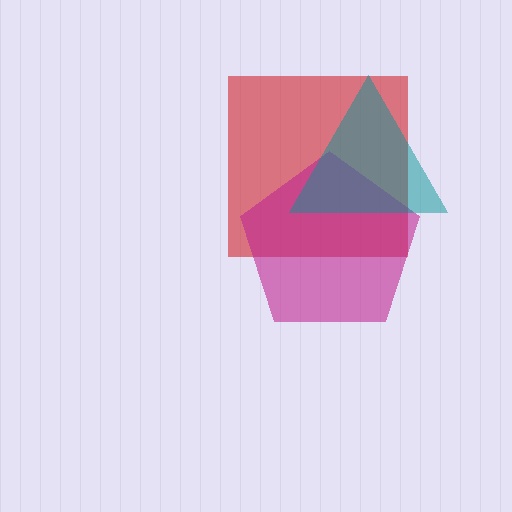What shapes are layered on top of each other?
The layered shapes are: a red square, a magenta pentagon, a teal triangle.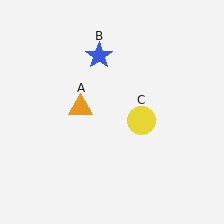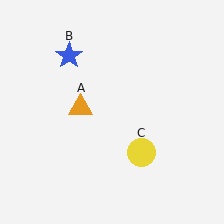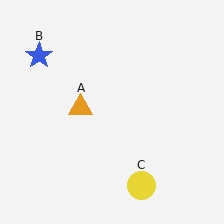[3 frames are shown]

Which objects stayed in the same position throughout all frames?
Orange triangle (object A) remained stationary.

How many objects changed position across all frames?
2 objects changed position: blue star (object B), yellow circle (object C).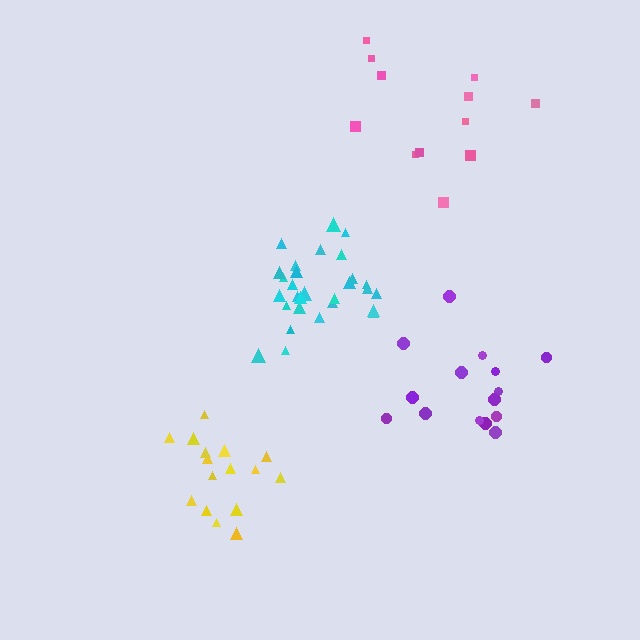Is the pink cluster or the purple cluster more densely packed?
Purple.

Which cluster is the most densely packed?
Cyan.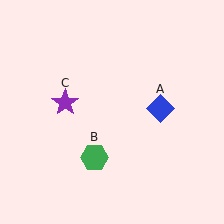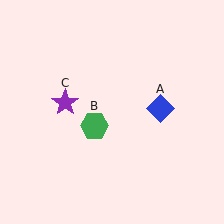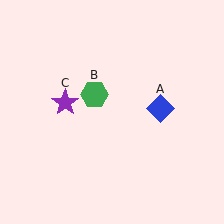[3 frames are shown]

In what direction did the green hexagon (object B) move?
The green hexagon (object B) moved up.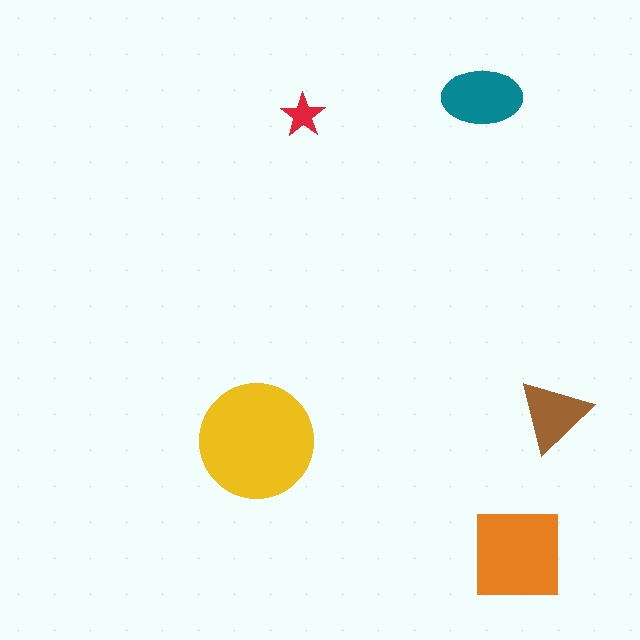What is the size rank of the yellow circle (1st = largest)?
1st.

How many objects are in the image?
There are 5 objects in the image.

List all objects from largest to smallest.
The yellow circle, the orange square, the teal ellipse, the brown triangle, the red star.